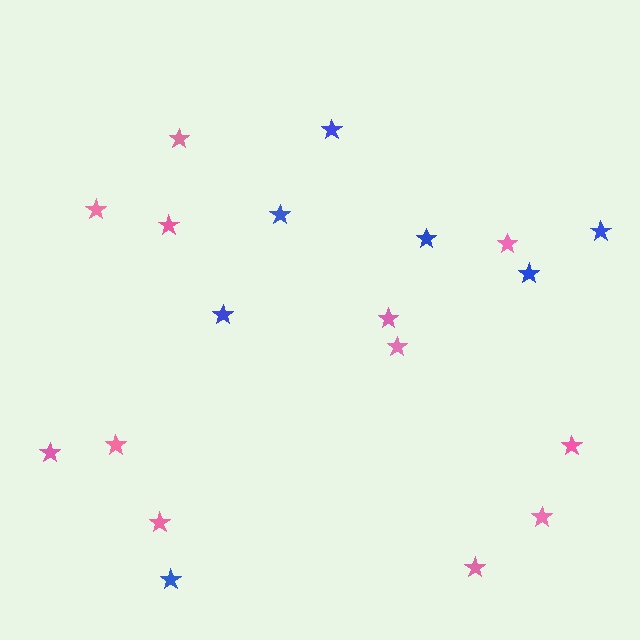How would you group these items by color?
There are 2 groups: one group of blue stars (7) and one group of pink stars (12).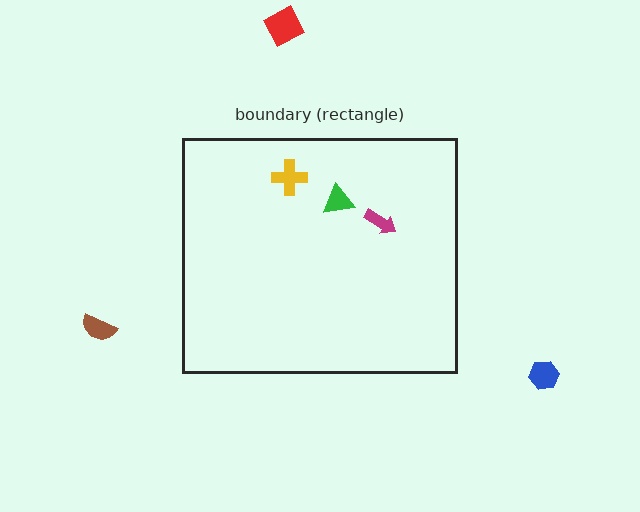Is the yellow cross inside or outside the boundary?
Inside.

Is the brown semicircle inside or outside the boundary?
Outside.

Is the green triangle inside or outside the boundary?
Inside.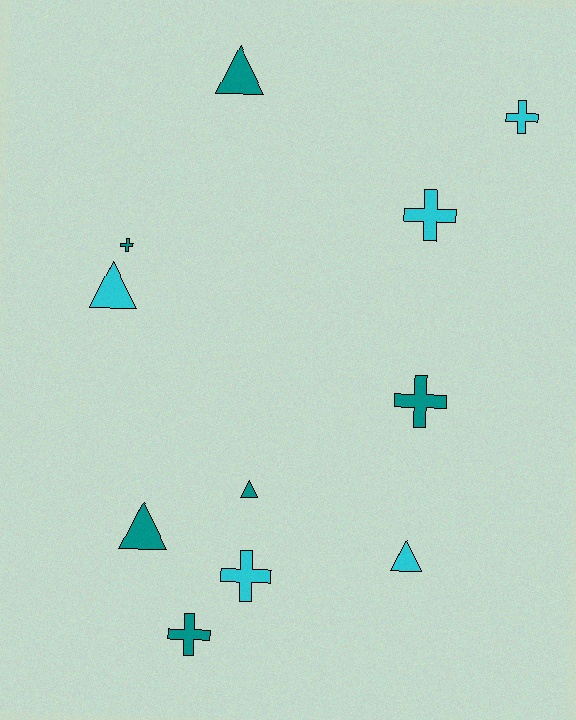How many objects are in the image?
There are 11 objects.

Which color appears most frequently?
Teal, with 6 objects.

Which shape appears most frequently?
Cross, with 6 objects.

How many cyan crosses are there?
There are 3 cyan crosses.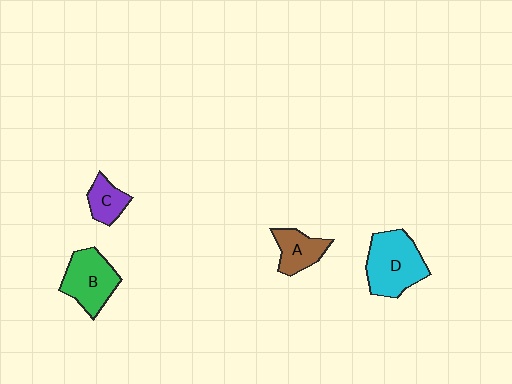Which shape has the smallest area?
Shape C (purple).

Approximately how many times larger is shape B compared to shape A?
Approximately 1.5 times.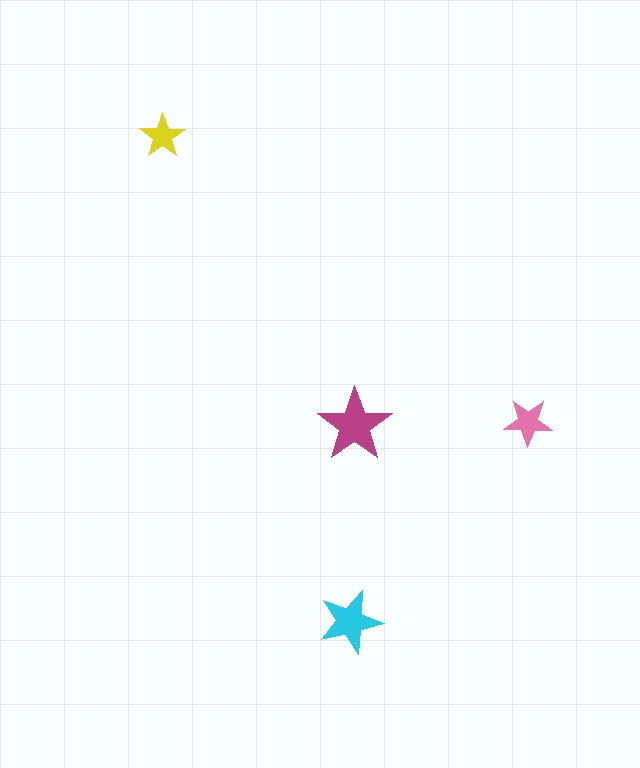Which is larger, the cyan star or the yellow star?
The cyan one.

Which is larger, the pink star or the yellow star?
The pink one.